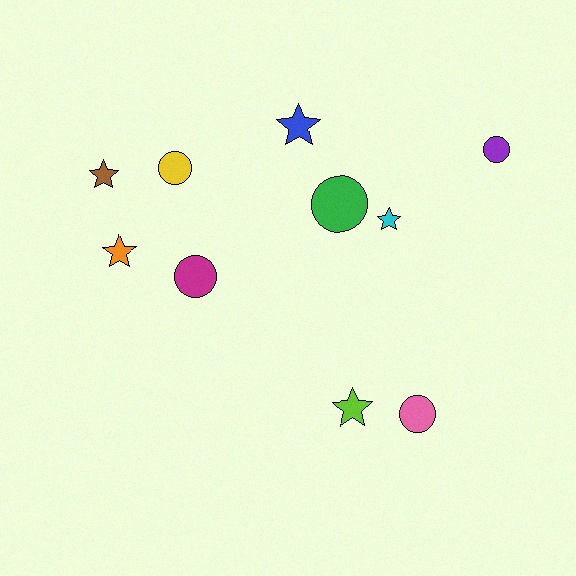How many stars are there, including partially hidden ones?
There are 5 stars.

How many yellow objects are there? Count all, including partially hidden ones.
There is 1 yellow object.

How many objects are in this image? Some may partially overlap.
There are 10 objects.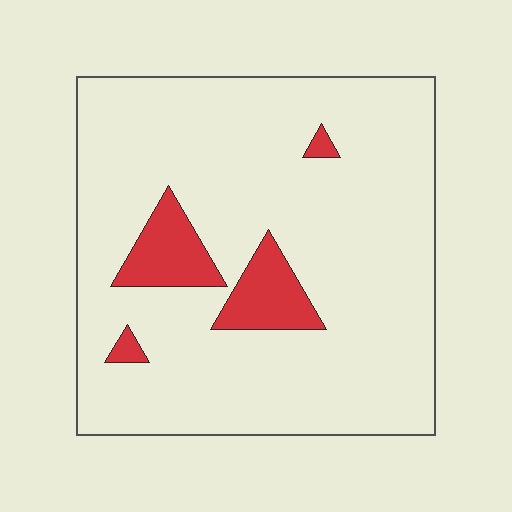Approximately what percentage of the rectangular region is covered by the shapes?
Approximately 10%.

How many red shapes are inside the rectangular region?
4.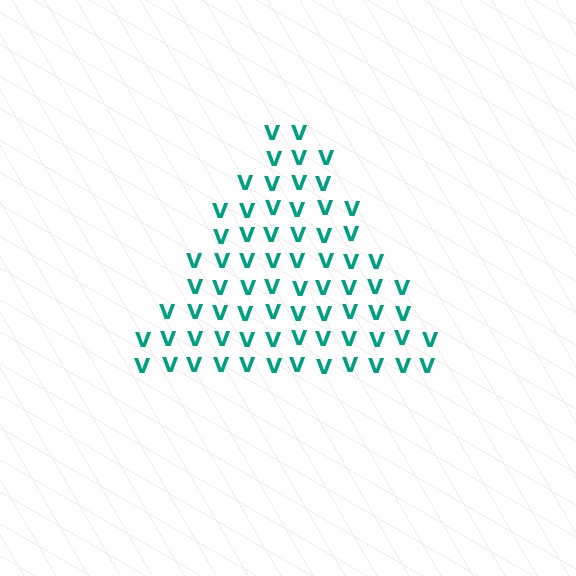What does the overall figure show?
The overall figure shows a triangle.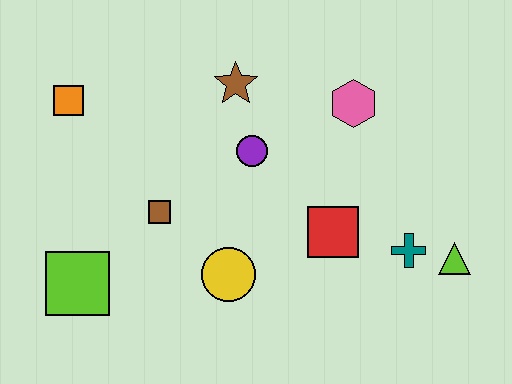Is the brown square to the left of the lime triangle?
Yes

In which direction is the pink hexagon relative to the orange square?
The pink hexagon is to the right of the orange square.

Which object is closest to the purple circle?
The brown star is closest to the purple circle.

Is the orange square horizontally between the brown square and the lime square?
No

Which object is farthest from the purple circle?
The lime triangle is farthest from the purple circle.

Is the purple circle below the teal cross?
No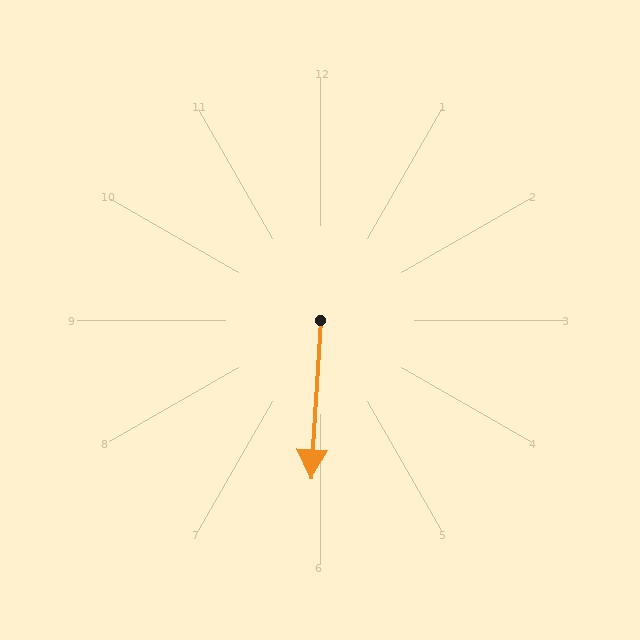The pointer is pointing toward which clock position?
Roughly 6 o'clock.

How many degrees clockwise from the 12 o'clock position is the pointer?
Approximately 183 degrees.